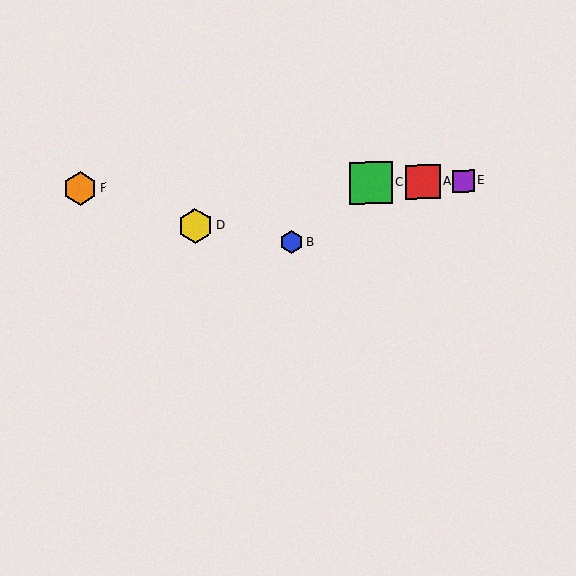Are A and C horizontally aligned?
Yes, both are at y≈182.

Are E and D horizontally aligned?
No, E is at y≈181 and D is at y≈226.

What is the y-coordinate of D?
Object D is at y≈226.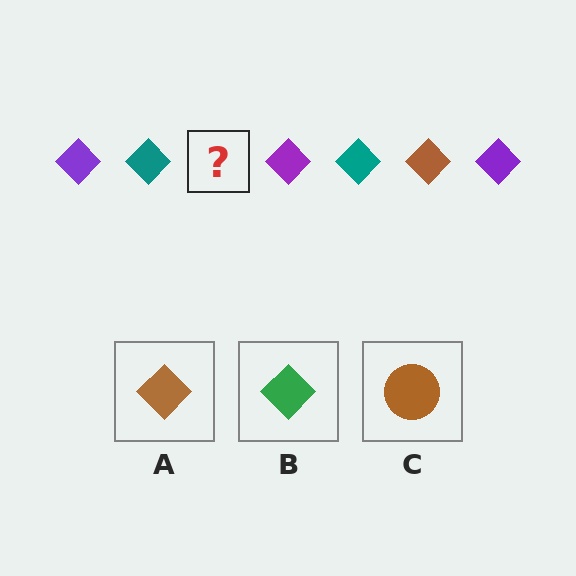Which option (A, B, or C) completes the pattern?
A.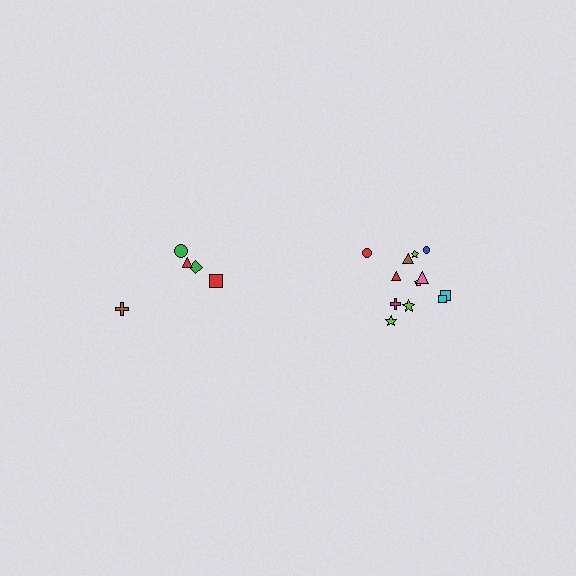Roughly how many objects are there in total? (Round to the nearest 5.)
Roughly 15 objects in total.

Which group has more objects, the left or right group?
The right group.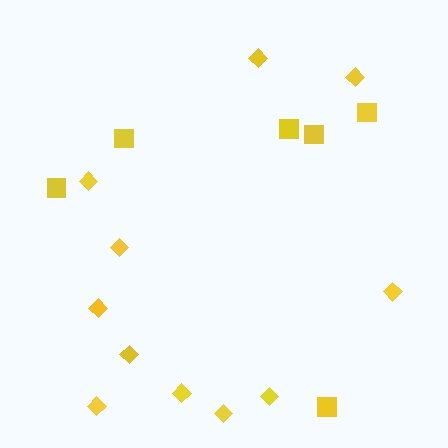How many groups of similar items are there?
There are 2 groups: one group of diamonds (11) and one group of squares (6).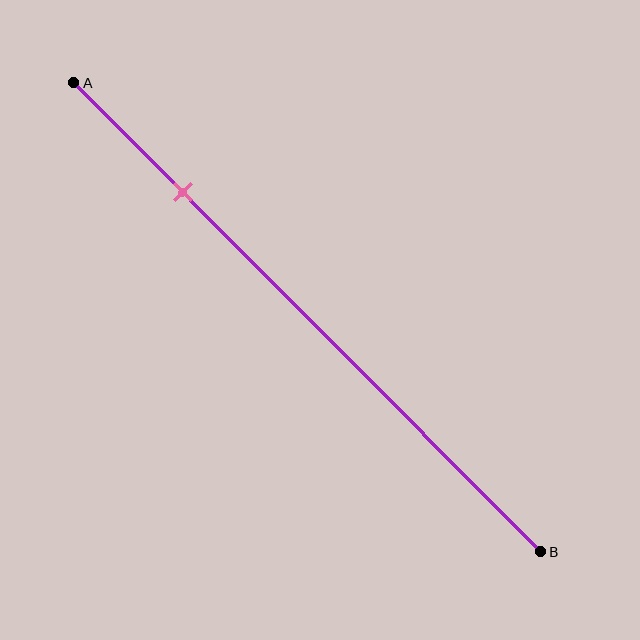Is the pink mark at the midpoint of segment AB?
No, the mark is at about 25% from A, not at the 50% midpoint.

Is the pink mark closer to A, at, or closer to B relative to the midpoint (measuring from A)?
The pink mark is closer to point A than the midpoint of segment AB.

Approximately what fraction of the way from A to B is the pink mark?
The pink mark is approximately 25% of the way from A to B.